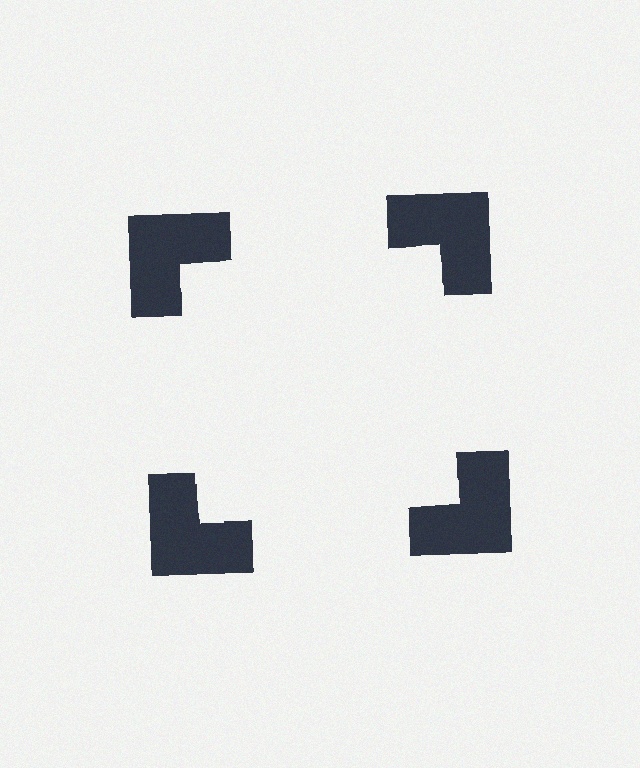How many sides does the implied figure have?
4 sides.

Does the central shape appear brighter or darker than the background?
It typically appears slightly brighter than the background, even though no actual brightness change is drawn.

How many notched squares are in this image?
There are 4 — one at each vertex of the illusory square.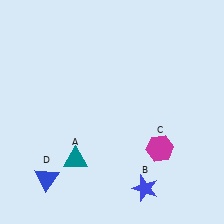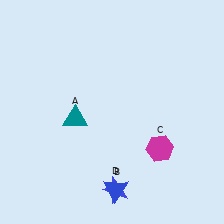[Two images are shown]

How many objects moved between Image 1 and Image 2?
3 objects moved between the two images.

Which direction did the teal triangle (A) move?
The teal triangle (A) moved up.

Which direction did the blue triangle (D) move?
The blue triangle (D) moved right.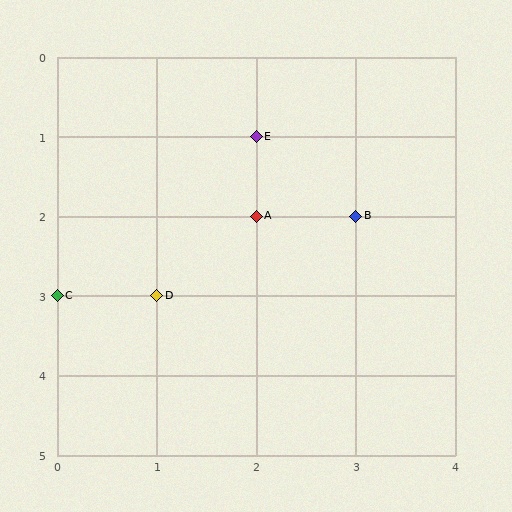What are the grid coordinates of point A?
Point A is at grid coordinates (2, 2).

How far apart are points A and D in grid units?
Points A and D are 1 column and 1 row apart (about 1.4 grid units diagonally).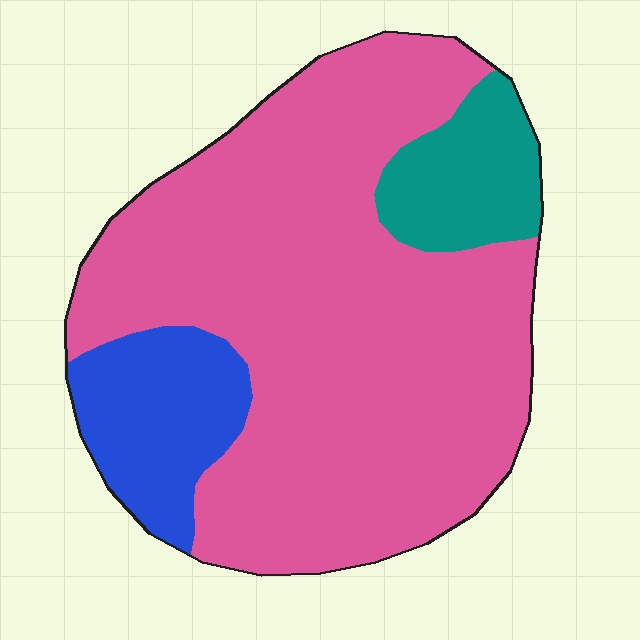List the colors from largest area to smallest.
From largest to smallest: pink, blue, teal.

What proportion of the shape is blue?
Blue takes up about one eighth (1/8) of the shape.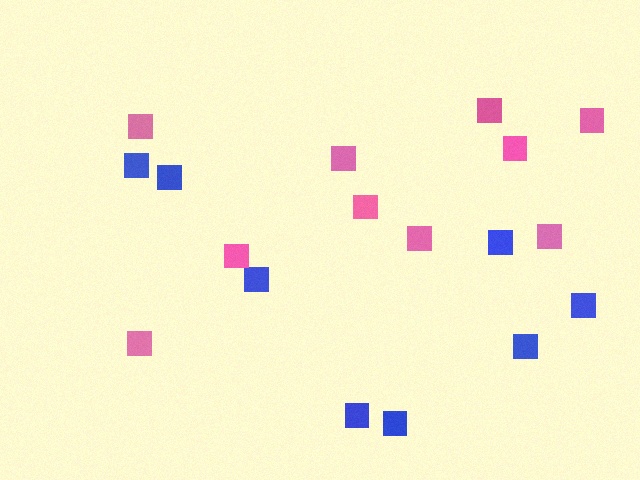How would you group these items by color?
There are 2 groups: one group of blue squares (8) and one group of pink squares (10).